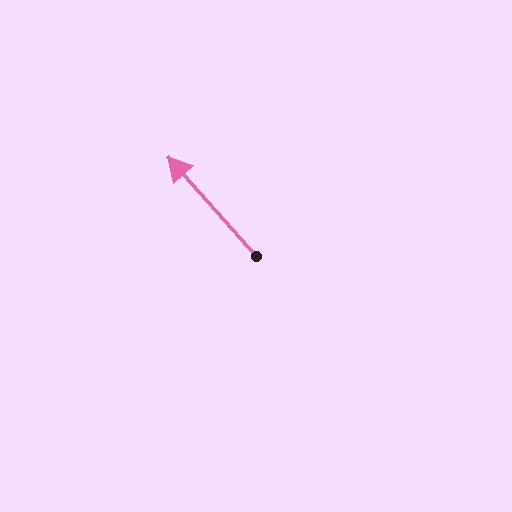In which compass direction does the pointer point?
Northwest.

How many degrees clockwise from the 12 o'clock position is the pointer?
Approximately 318 degrees.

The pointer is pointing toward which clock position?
Roughly 11 o'clock.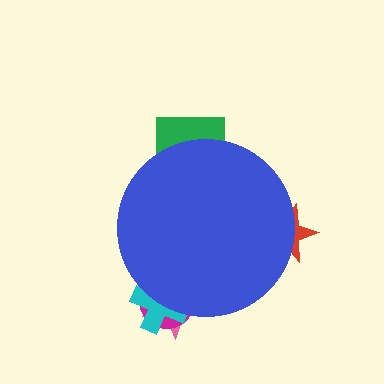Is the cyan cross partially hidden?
Yes, the cyan cross is partially hidden behind the blue circle.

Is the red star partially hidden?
Yes, the red star is partially hidden behind the blue circle.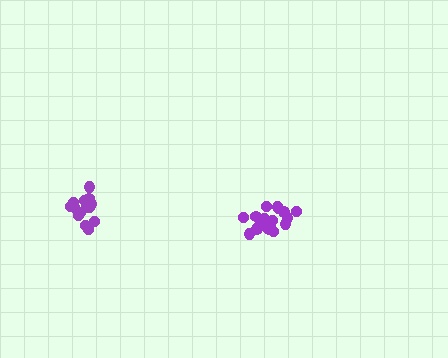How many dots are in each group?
Group 1: 14 dots, Group 2: 19 dots (33 total).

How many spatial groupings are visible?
There are 2 spatial groupings.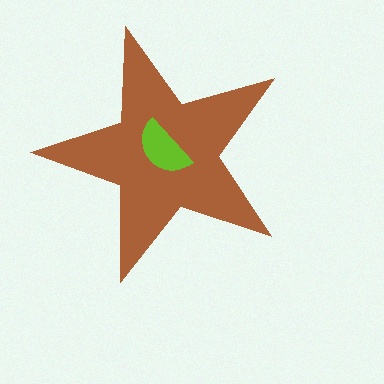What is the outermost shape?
The brown star.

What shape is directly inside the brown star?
The lime semicircle.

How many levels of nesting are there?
2.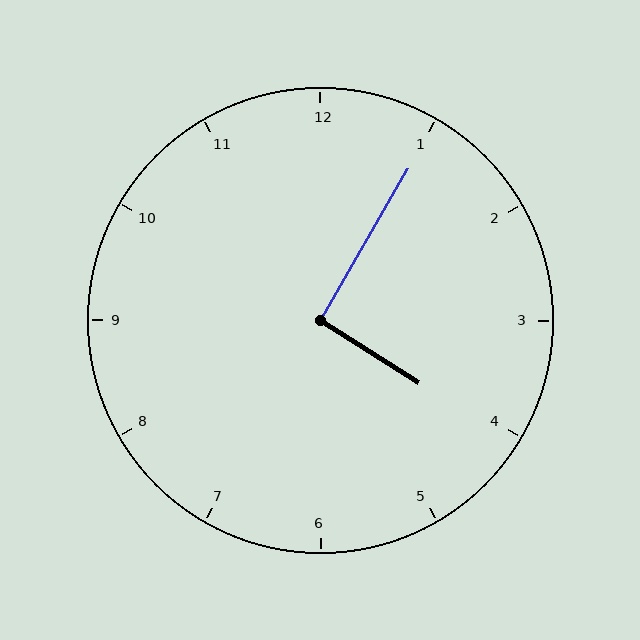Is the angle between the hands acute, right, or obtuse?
It is right.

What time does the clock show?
4:05.